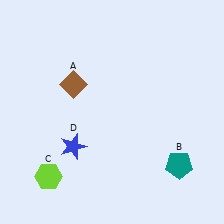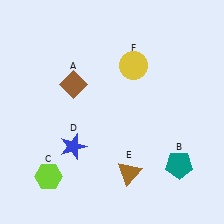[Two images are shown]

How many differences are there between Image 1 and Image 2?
There are 2 differences between the two images.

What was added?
A brown triangle (E), a yellow circle (F) were added in Image 2.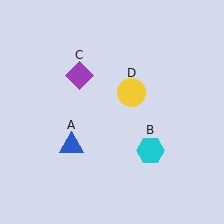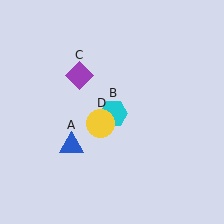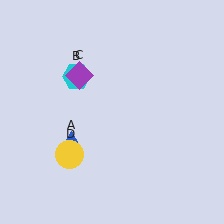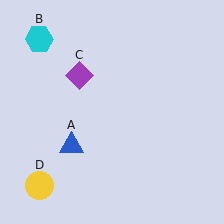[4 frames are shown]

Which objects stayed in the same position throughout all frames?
Blue triangle (object A) and purple diamond (object C) remained stationary.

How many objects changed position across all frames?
2 objects changed position: cyan hexagon (object B), yellow circle (object D).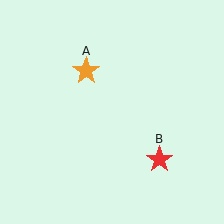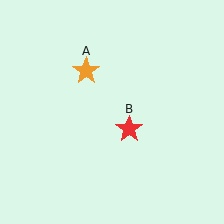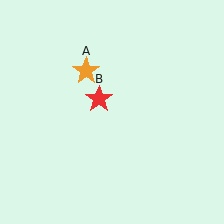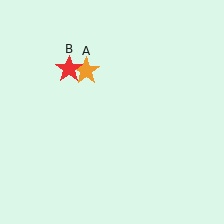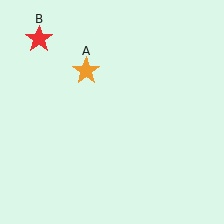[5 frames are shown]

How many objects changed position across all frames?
1 object changed position: red star (object B).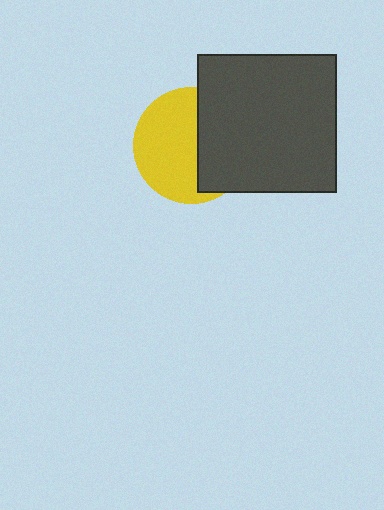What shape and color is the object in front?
The object in front is a dark gray square.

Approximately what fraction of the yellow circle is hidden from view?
Roughly 42% of the yellow circle is hidden behind the dark gray square.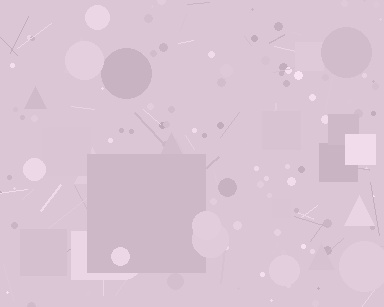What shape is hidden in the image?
A square is hidden in the image.